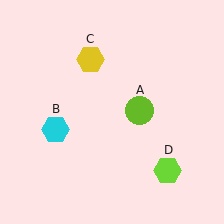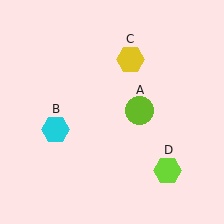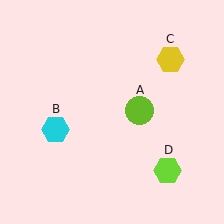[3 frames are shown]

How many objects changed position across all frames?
1 object changed position: yellow hexagon (object C).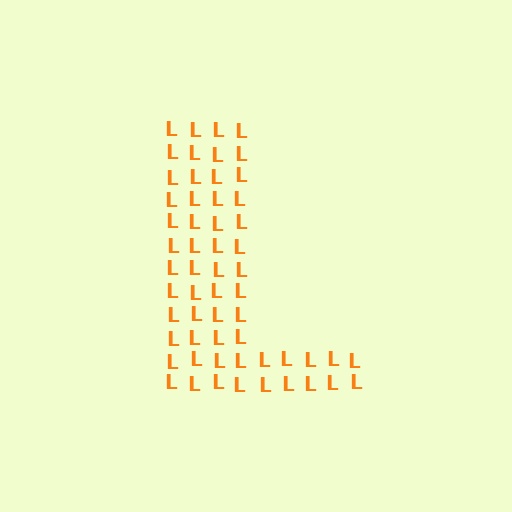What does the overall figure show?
The overall figure shows the letter L.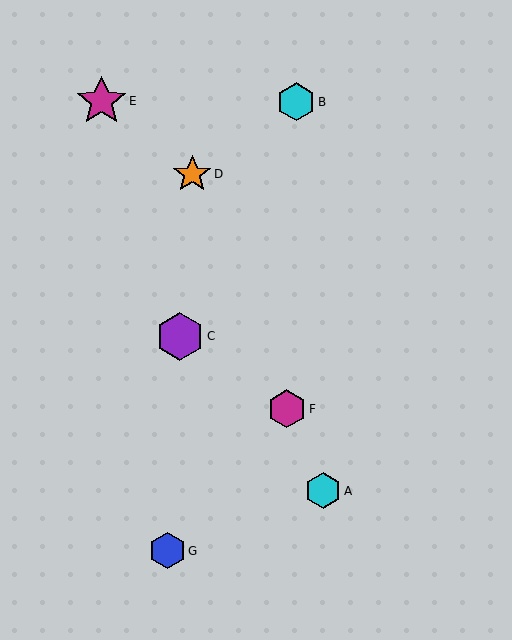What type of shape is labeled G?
Shape G is a blue hexagon.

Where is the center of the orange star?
The center of the orange star is at (192, 174).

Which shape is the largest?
The magenta star (labeled E) is the largest.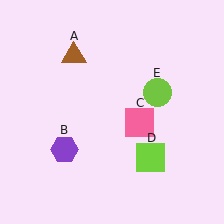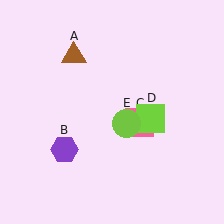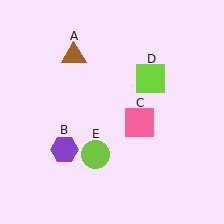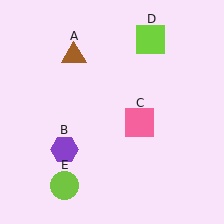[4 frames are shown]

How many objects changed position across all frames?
2 objects changed position: lime square (object D), lime circle (object E).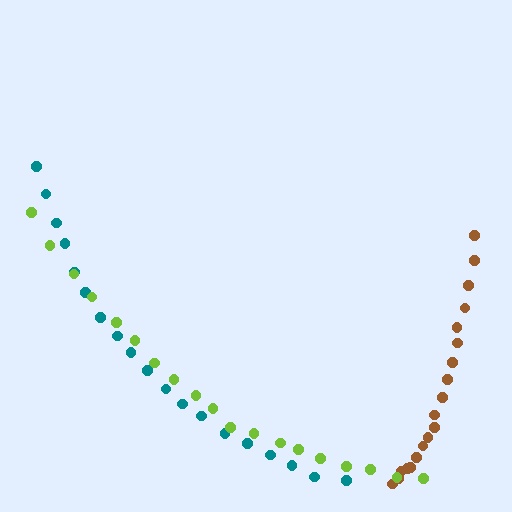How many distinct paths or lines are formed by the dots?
There are 3 distinct paths.